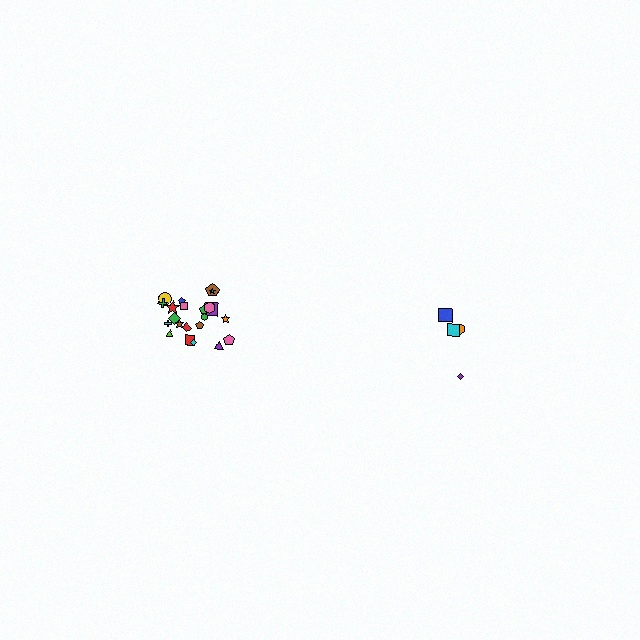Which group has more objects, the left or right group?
The left group.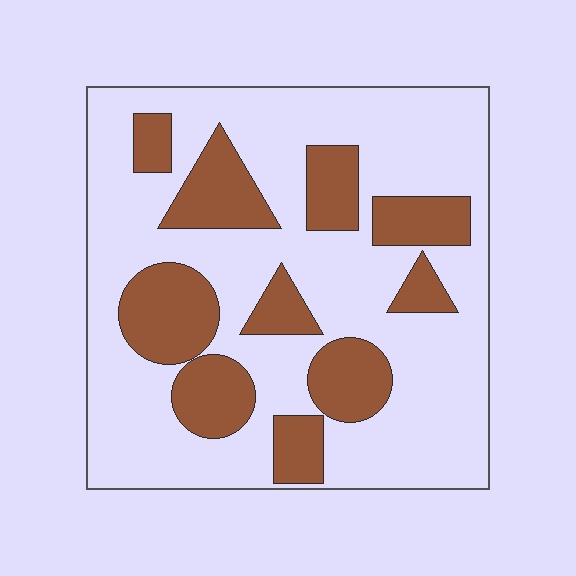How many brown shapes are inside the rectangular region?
10.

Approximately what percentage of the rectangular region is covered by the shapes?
Approximately 30%.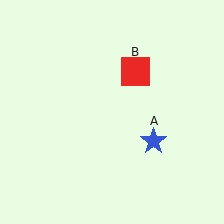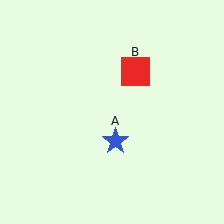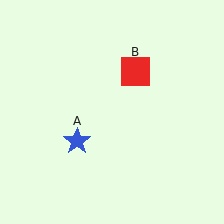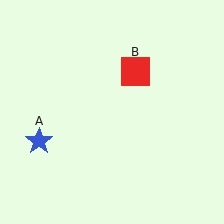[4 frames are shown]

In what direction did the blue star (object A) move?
The blue star (object A) moved left.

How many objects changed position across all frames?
1 object changed position: blue star (object A).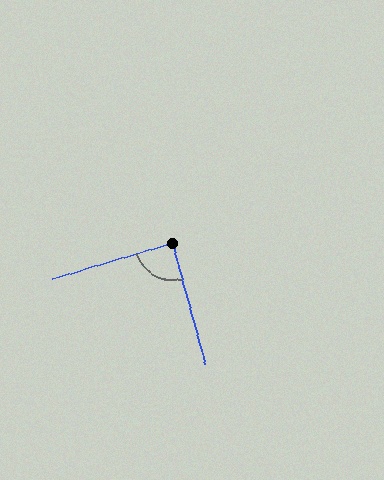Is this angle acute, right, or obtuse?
It is approximately a right angle.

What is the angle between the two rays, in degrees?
Approximately 88 degrees.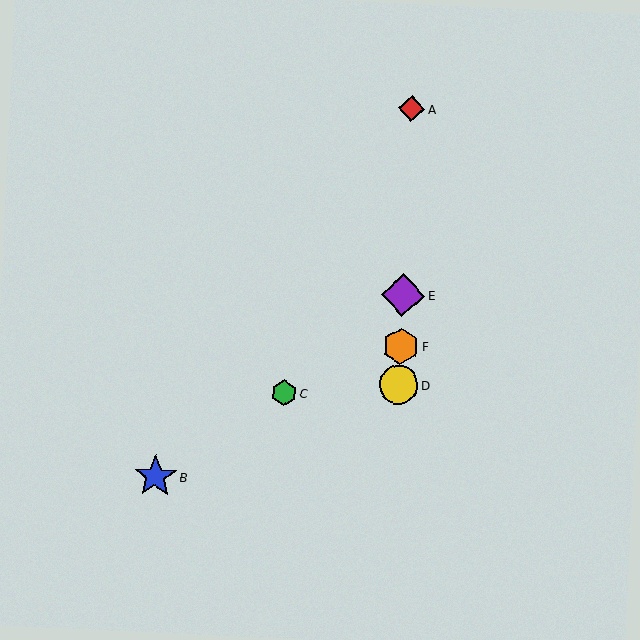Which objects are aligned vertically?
Objects A, D, E, F are aligned vertically.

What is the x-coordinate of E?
Object E is at x≈403.